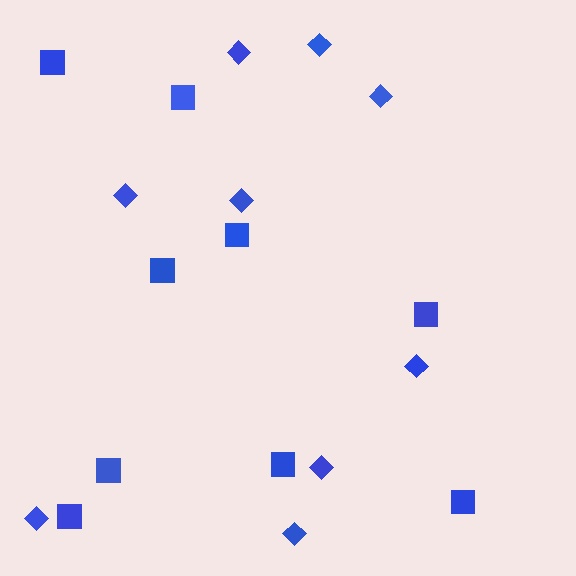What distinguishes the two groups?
There are 2 groups: one group of diamonds (9) and one group of squares (9).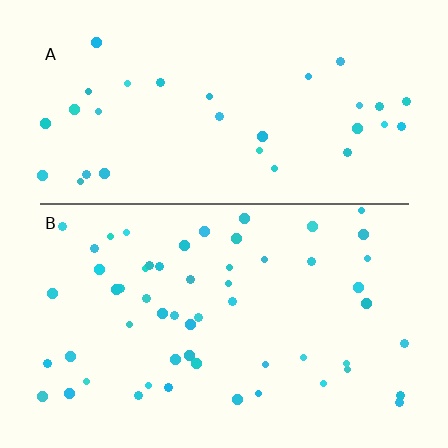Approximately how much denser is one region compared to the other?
Approximately 1.7× — region B over region A.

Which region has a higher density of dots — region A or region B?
B (the bottom).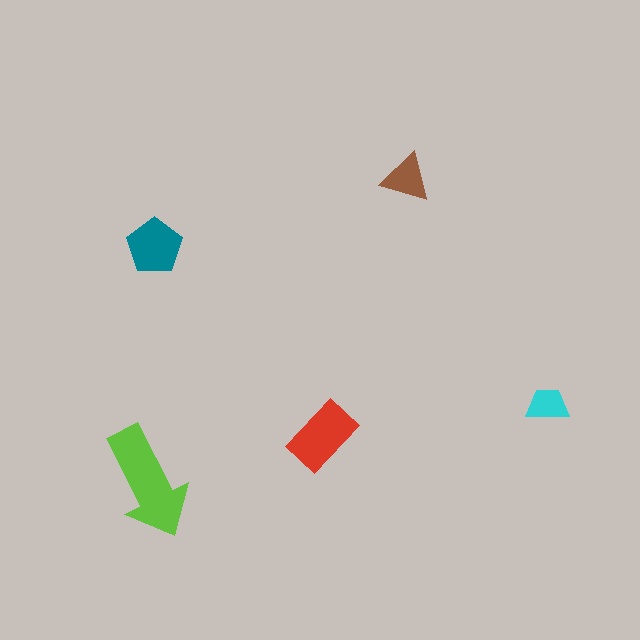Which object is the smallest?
The cyan trapezoid.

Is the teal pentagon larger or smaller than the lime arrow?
Smaller.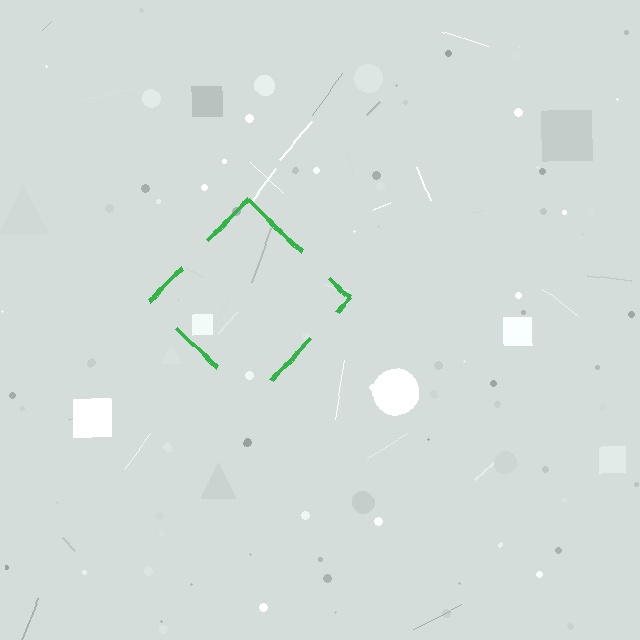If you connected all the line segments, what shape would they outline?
They would outline a diamond.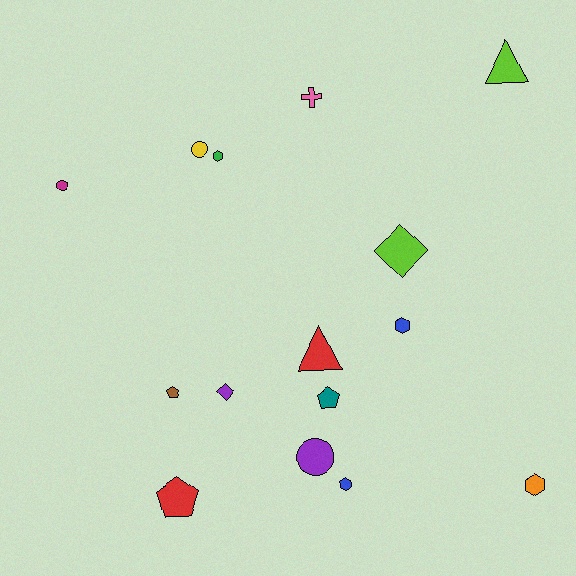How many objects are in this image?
There are 15 objects.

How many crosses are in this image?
There is 1 cross.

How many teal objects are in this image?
There is 1 teal object.